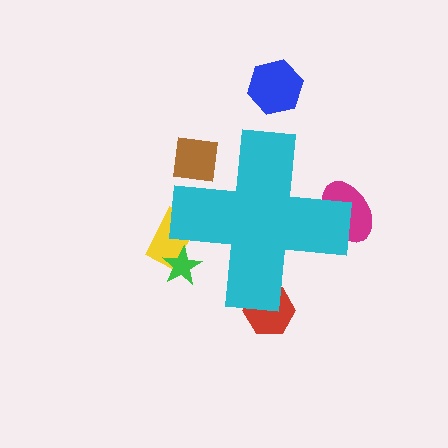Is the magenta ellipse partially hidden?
Yes, the magenta ellipse is partially hidden behind the cyan cross.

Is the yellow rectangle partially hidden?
Yes, the yellow rectangle is partially hidden behind the cyan cross.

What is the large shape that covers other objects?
A cyan cross.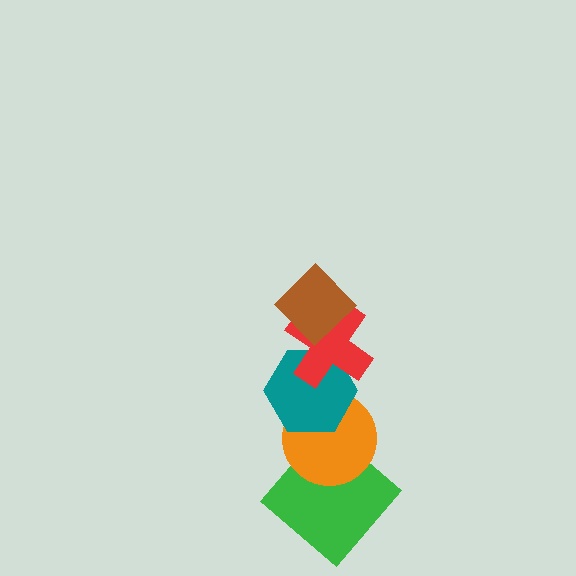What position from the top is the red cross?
The red cross is 2nd from the top.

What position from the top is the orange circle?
The orange circle is 4th from the top.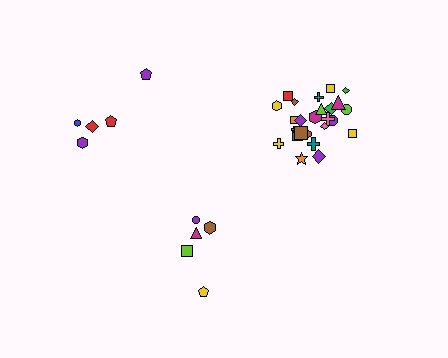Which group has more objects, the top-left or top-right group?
The top-right group.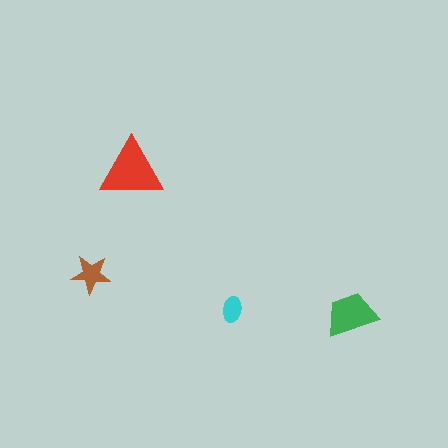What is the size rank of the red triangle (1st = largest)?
1st.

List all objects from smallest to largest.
The cyan ellipse, the brown star, the green trapezoid, the red triangle.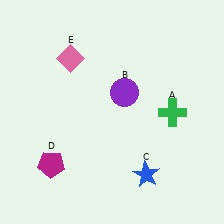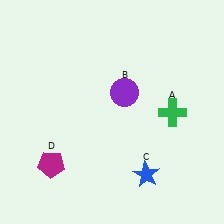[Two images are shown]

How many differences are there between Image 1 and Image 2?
There is 1 difference between the two images.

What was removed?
The pink diamond (E) was removed in Image 2.